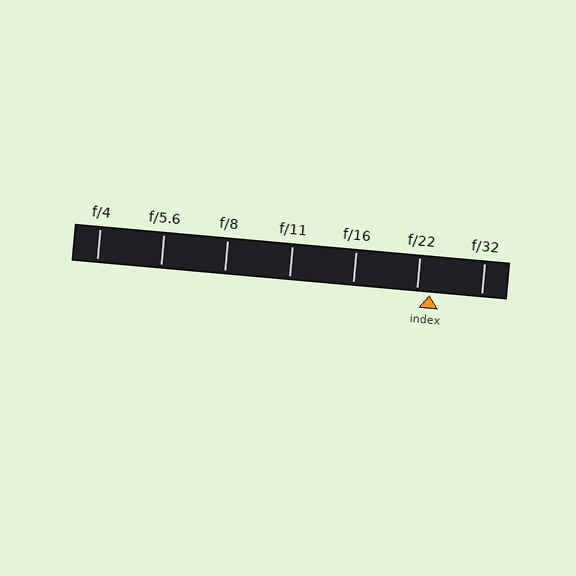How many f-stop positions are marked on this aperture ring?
There are 7 f-stop positions marked.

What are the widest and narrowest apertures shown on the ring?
The widest aperture shown is f/4 and the narrowest is f/32.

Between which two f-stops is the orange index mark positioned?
The index mark is between f/22 and f/32.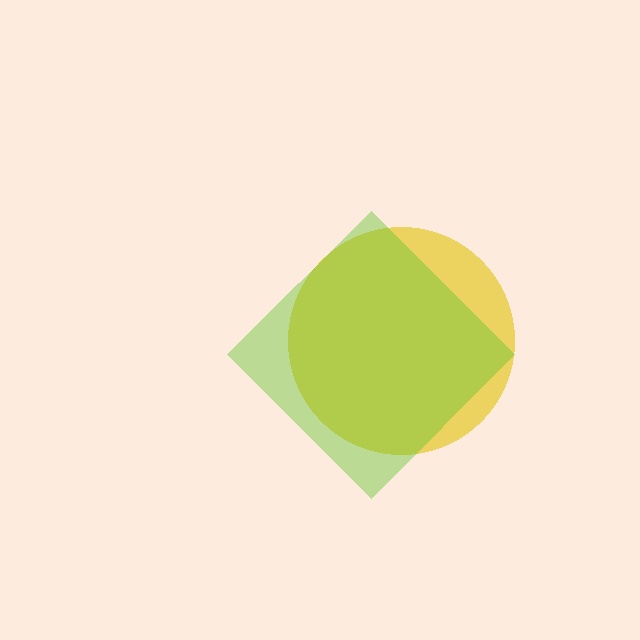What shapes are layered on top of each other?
The layered shapes are: a yellow circle, a lime diamond.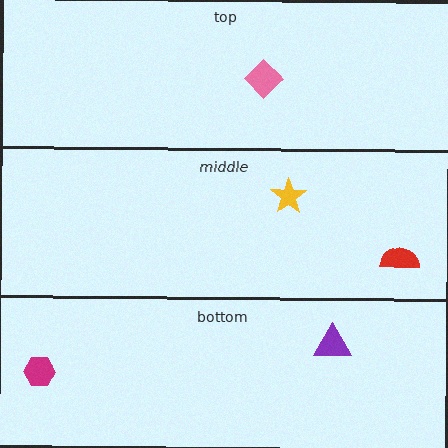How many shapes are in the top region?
1.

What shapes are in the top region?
The pink diamond.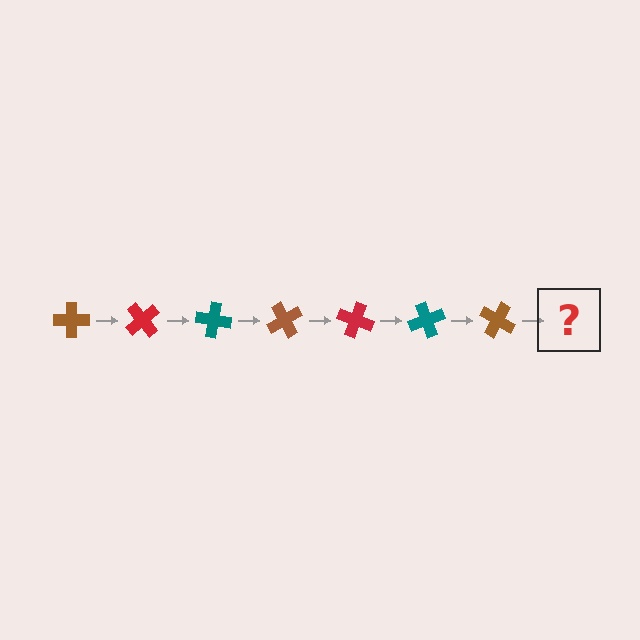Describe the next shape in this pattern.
It should be a red cross, rotated 350 degrees from the start.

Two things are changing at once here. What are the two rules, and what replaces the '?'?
The two rules are that it rotates 50 degrees each step and the color cycles through brown, red, and teal. The '?' should be a red cross, rotated 350 degrees from the start.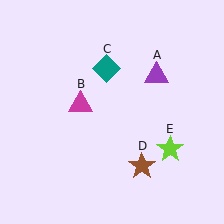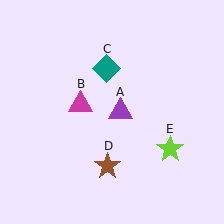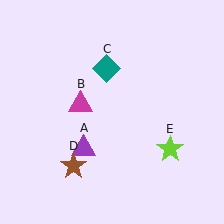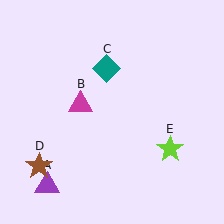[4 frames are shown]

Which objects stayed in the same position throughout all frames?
Magenta triangle (object B) and teal diamond (object C) and lime star (object E) remained stationary.